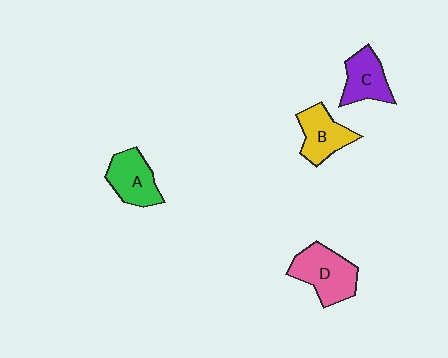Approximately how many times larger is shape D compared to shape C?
Approximately 1.4 times.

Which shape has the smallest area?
Shape C (purple).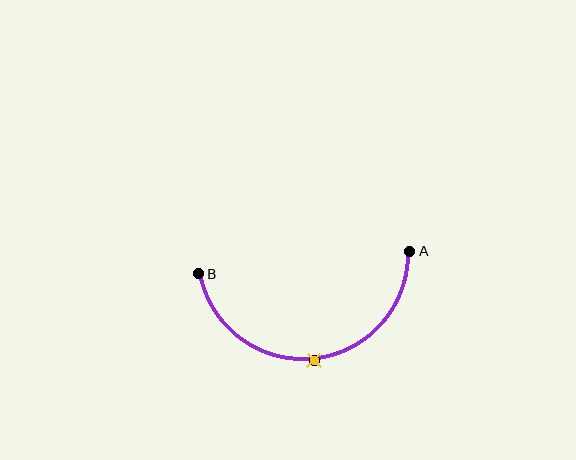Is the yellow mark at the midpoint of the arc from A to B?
Yes. The yellow mark lies on the arc at equal arc-length from both A and B — it is the arc midpoint.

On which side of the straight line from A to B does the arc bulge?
The arc bulges below the straight line connecting A and B.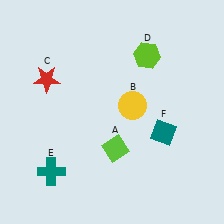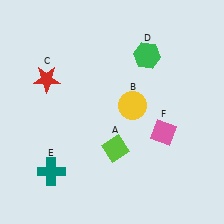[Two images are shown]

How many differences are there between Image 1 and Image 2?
There are 2 differences between the two images.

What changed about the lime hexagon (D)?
In Image 1, D is lime. In Image 2, it changed to green.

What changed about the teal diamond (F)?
In Image 1, F is teal. In Image 2, it changed to pink.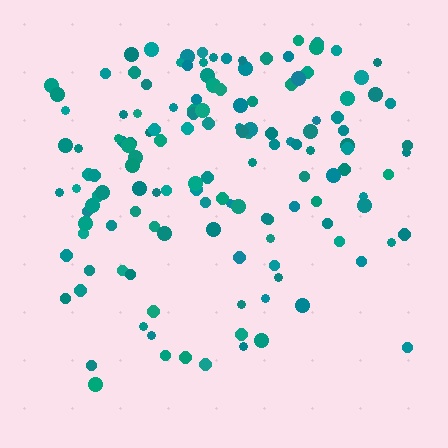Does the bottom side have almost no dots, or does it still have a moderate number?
Still a moderate number, just noticeably fewer than the top.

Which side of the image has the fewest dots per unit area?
The bottom.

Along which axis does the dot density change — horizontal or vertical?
Vertical.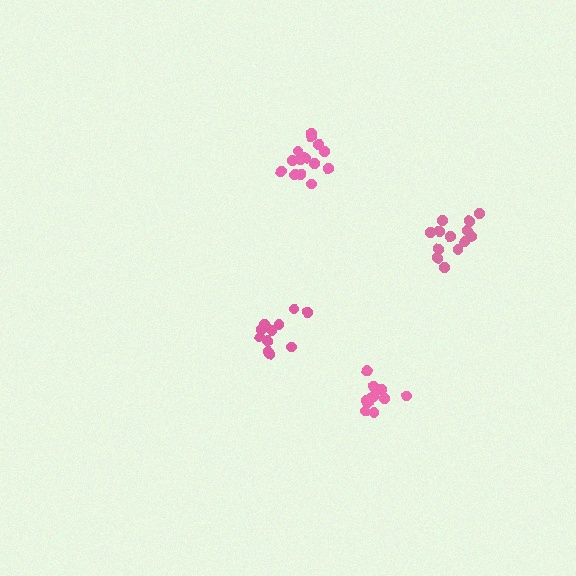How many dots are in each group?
Group 1: 11 dots, Group 2: 13 dots, Group 3: 11 dots, Group 4: 14 dots (49 total).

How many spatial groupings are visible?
There are 4 spatial groupings.